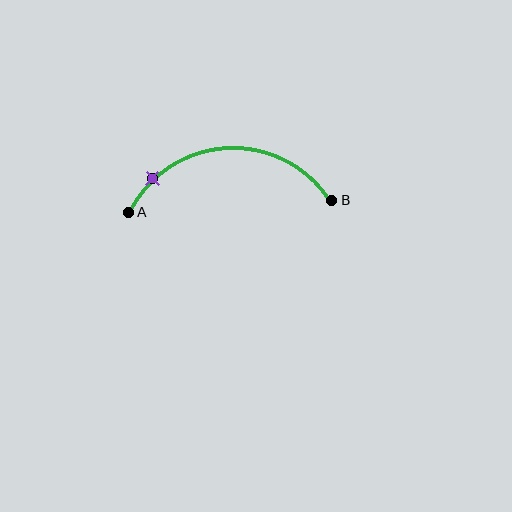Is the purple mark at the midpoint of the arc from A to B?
No. The purple mark lies on the arc but is closer to endpoint A. The arc midpoint would be at the point on the curve equidistant along the arc from both A and B.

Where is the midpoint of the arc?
The arc midpoint is the point on the curve farthest from the straight line joining A and B. It sits above that line.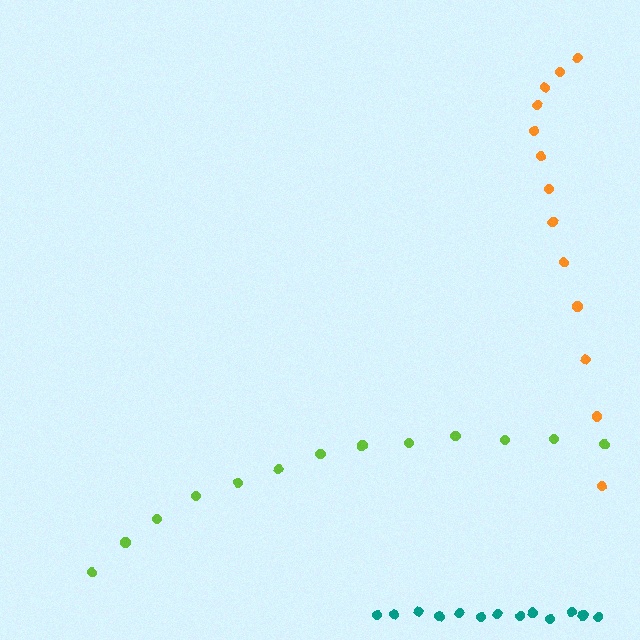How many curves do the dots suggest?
There are 3 distinct paths.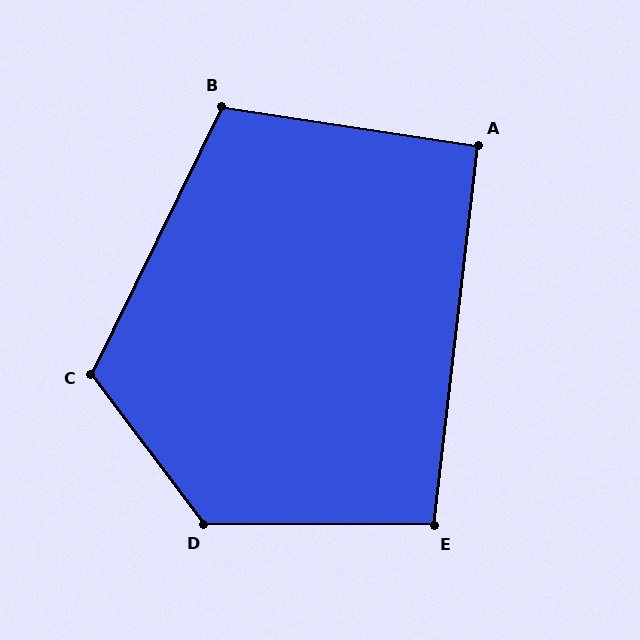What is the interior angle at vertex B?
Approximately 107 degrees (obtuse).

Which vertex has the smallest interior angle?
A, at approximately 92 degrees.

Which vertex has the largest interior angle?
D, at approximately 127 degrees.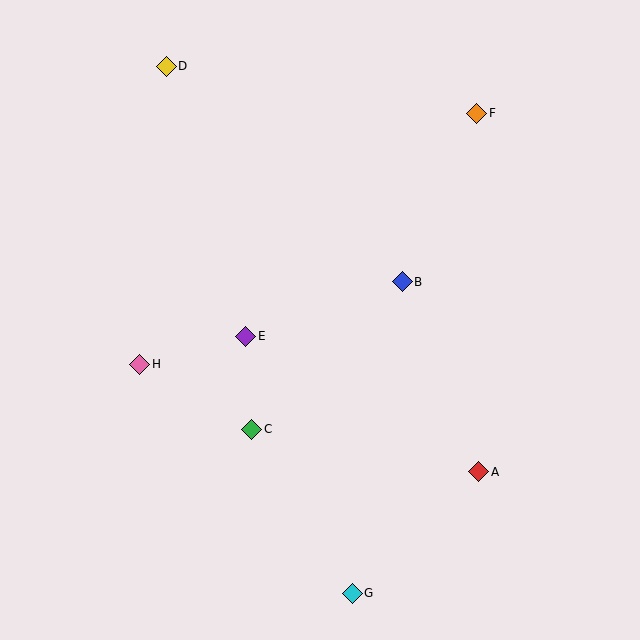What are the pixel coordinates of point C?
Point C is at (252, 429).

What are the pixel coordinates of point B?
Point B is at (402, 282).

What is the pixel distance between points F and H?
The distance between F and H is 420 pixels.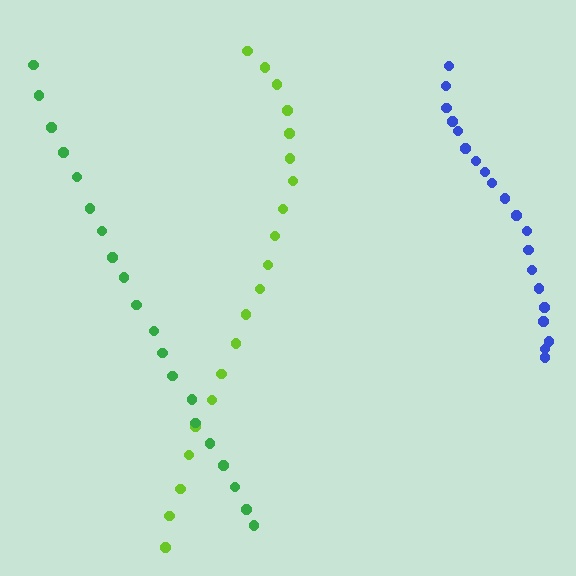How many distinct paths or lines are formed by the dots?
There are 3 distinct paths.